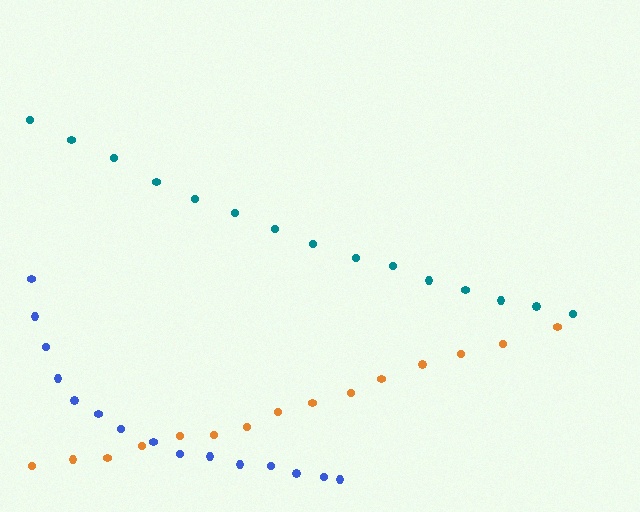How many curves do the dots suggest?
There are 3 distinct paths.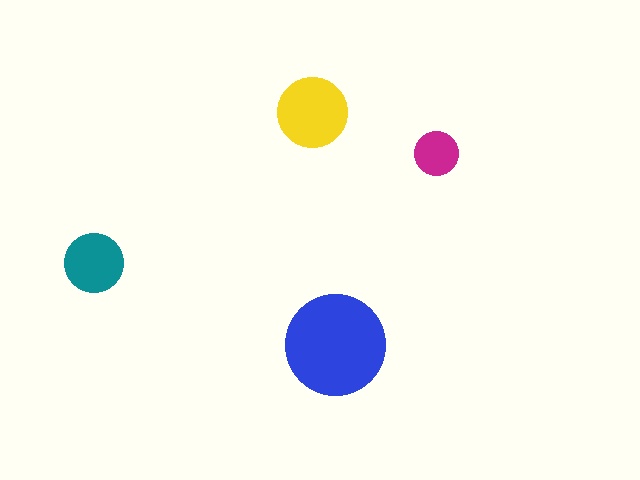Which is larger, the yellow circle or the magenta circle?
The yellow one.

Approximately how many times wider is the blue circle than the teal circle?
About 1.5 times wider.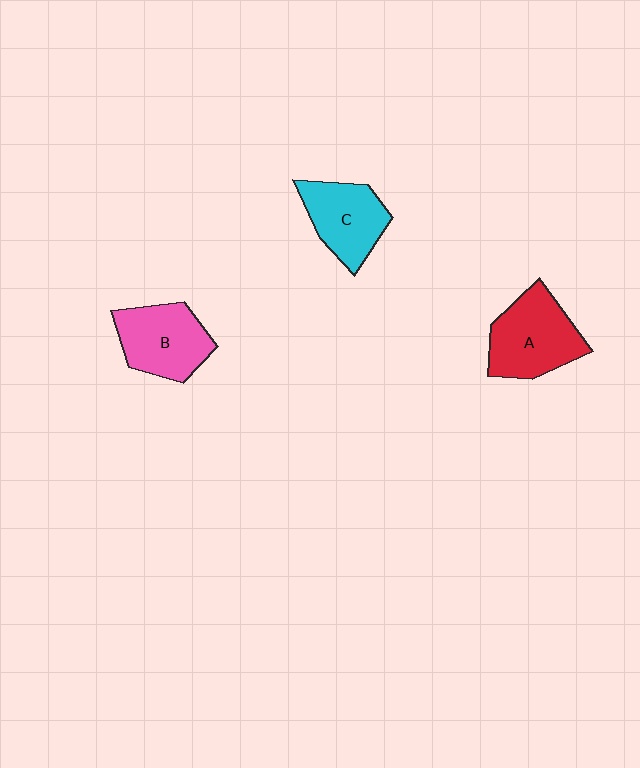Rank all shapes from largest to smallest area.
From largest to smallest: A (red), B (pink), C (cyan).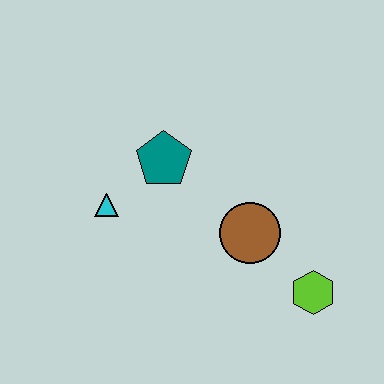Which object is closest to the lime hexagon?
The brown circle is closest to the lime hexagon.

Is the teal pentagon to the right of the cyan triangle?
Yes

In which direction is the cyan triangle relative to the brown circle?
The cyan triangle is to the left of the brown circle.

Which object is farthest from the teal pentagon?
The lime hexagon is farthest from the teal pentagon.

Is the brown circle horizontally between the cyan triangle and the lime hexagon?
Yes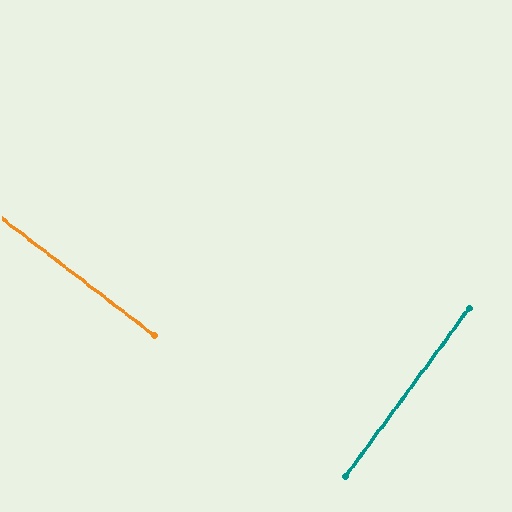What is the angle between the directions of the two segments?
Approximately 89 degrees.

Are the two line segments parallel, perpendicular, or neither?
Perpendicular — they meet at approximately 89°.